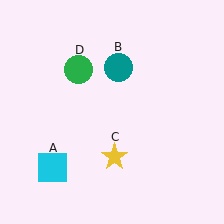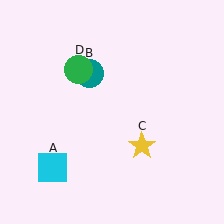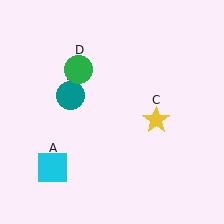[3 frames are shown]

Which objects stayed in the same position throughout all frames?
Cyan square (object A) and green circle (object D) remained stationary.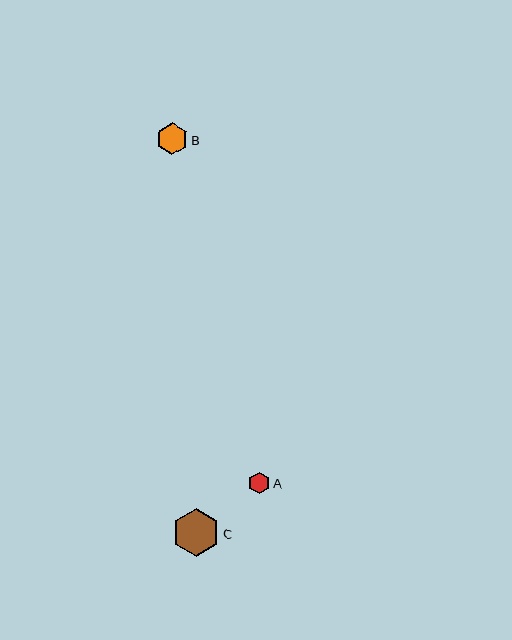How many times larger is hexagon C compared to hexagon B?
Hexagon C is approximately 1.5 times the size of hexagon B.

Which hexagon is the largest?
Hexagon C is the largest with a size of approximately 48 pixels.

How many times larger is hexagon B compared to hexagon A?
Hexagon B is approximately 1.5 times the size of hexagon A.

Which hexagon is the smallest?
Hexagon A is the smallest with a size of approximately 22 pixels.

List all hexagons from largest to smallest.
From largest to smallest: C, B, A.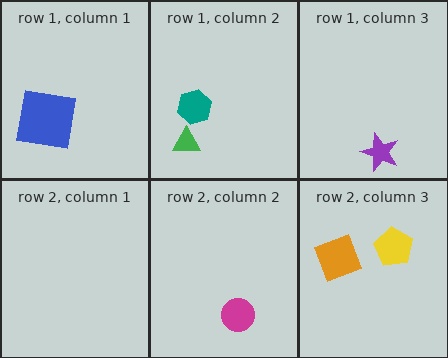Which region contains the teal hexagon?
The row 1, column 2 region.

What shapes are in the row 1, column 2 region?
The green triangle, the teal hexagon.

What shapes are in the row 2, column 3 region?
The orange diamond, the yellow pentagon.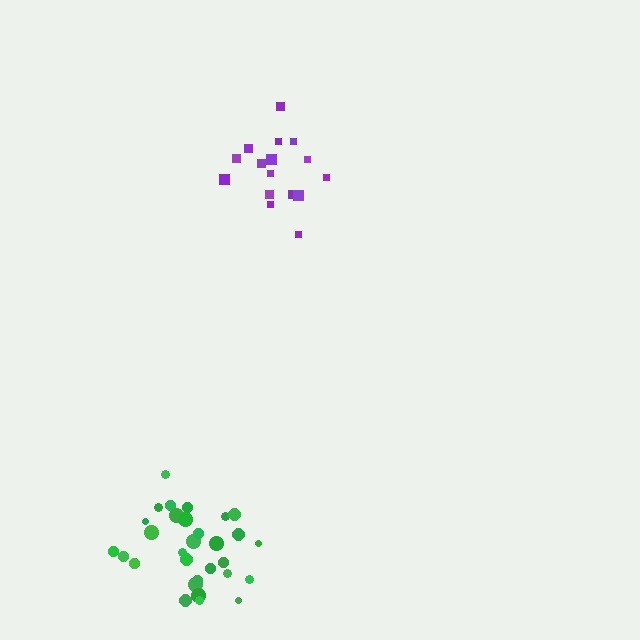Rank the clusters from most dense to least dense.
green, purple.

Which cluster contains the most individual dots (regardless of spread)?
Green (30).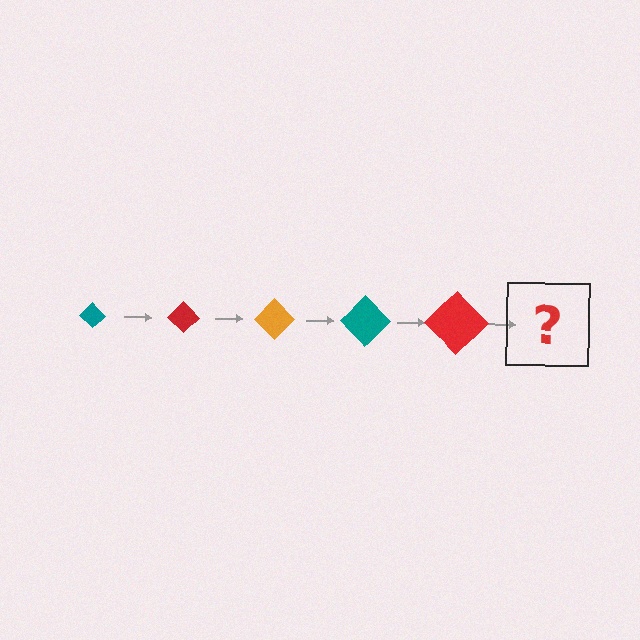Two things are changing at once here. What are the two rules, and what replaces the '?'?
The two rules are that the diamond grows larger each step and the color cycles through teal, red, and orange. The '?' should be an orange diamond, larger than the previous one.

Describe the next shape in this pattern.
It should be an orange diamond, larger than the previous one.